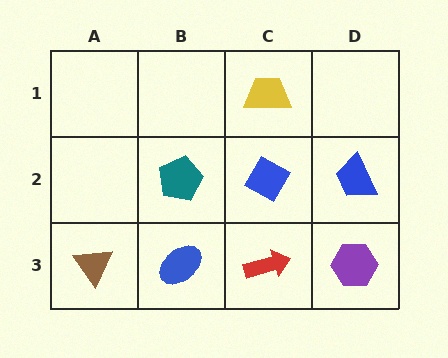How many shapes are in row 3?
4 shapes.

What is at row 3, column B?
A blue ellipse.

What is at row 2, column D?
A blue trapezoid.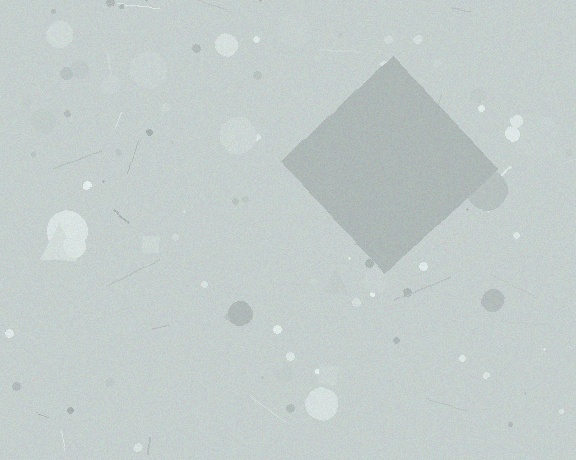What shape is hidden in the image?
A diamond is hidden in the image.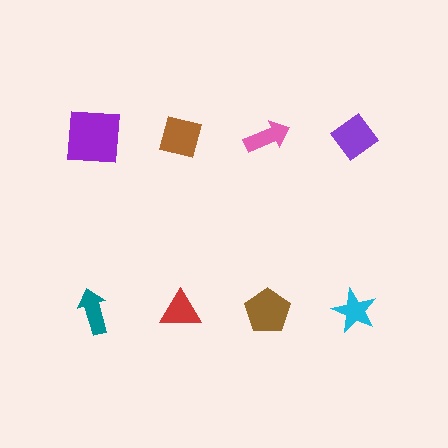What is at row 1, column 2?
A brown square.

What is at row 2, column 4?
A cyan star.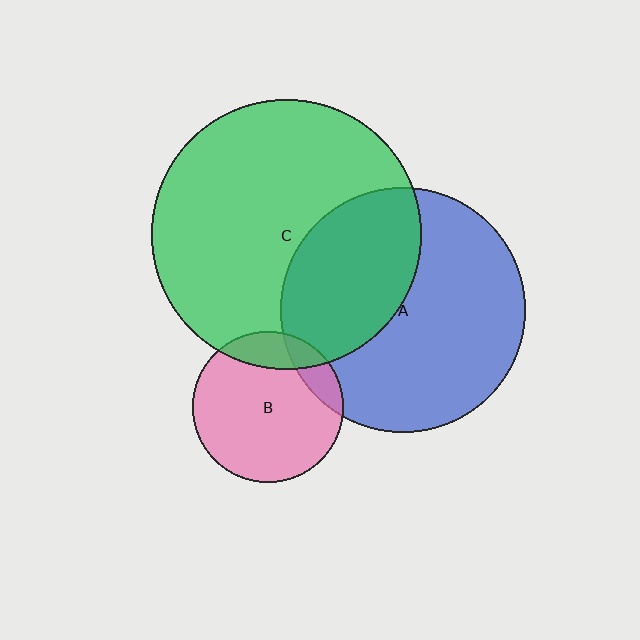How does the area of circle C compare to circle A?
Approximately 1.2 times.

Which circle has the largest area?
Circle C (green).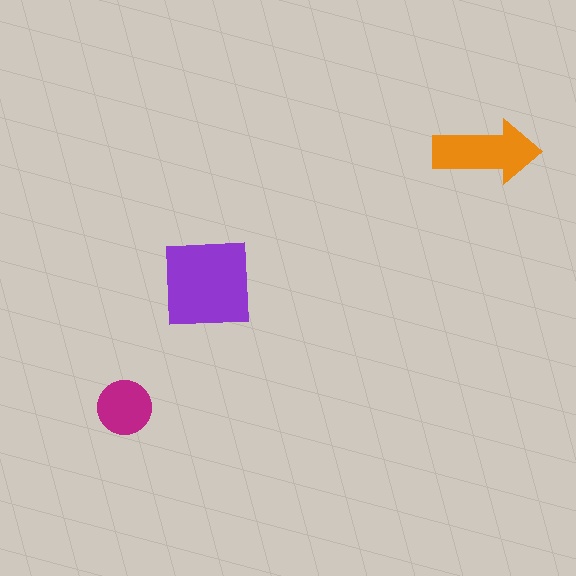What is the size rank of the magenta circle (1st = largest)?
3rd.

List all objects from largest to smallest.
The purple square, the orange arrow, the magenta circle.